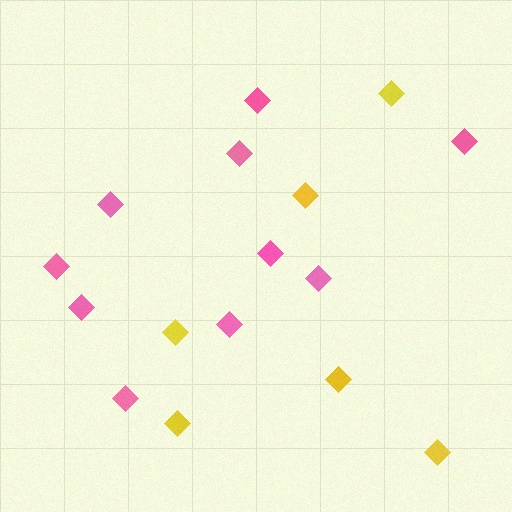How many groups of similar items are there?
There are 2 groups: one group of yellow diamonds (6) and one group of pink diamonds (10).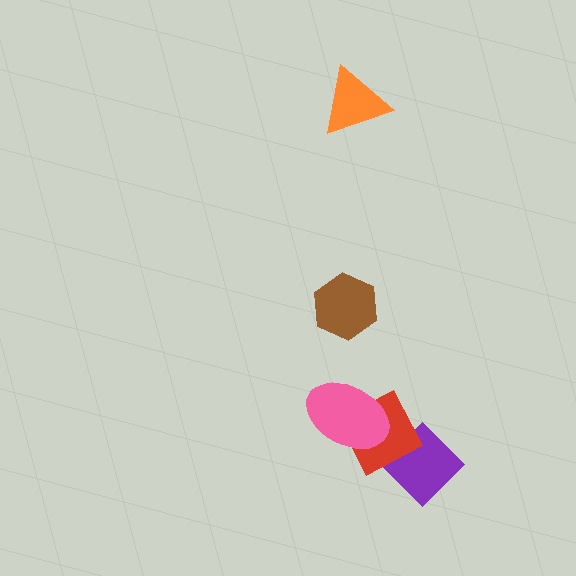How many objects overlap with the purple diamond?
1 object overlaps with the purple diamond.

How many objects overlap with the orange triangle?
0 objects overlap with the orange triangle.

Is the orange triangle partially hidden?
No, no other shape covers it.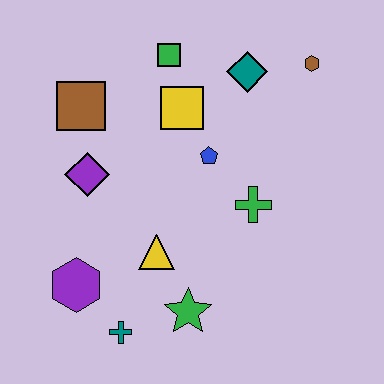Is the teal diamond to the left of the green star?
No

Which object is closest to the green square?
The yellow square is closest to the green square.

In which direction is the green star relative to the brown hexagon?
The green star is below the brown hexagon.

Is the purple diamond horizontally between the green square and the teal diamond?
No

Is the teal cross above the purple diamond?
No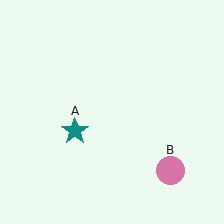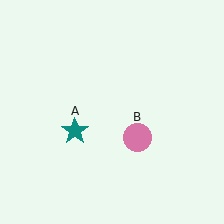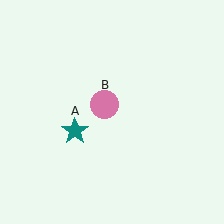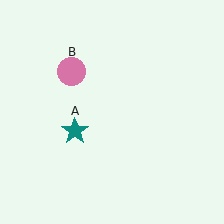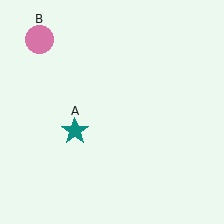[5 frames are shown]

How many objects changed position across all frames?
1 object changed position: pink circle (object B).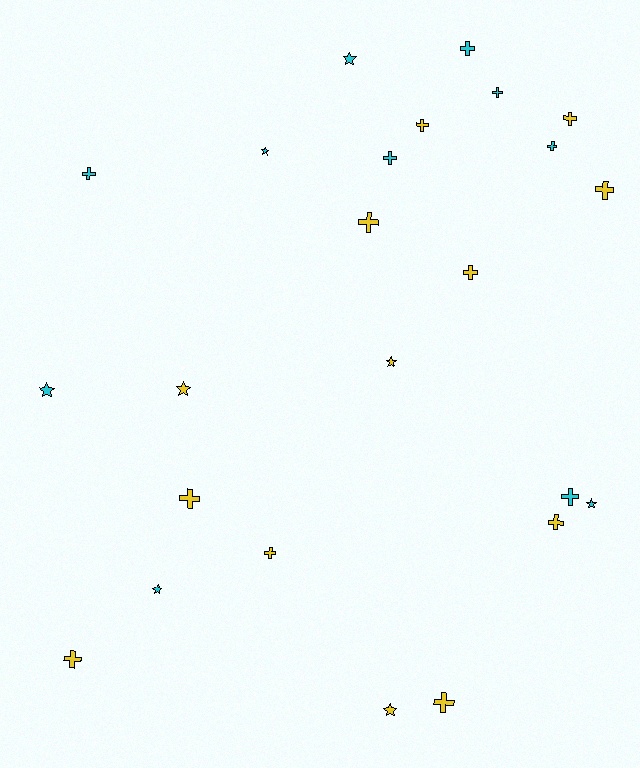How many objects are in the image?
There are 24 objects.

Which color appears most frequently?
Yellow, with 13 objects.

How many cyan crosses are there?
There are 6 cyan crosses.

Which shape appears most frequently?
Cross, with 16 objects.